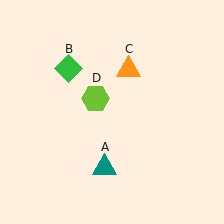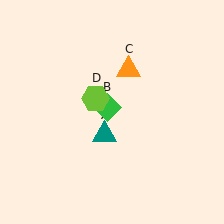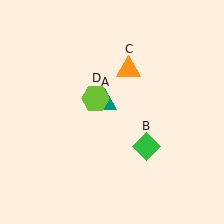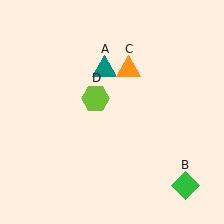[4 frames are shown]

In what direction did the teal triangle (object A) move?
The teal triangle (object A) moved up.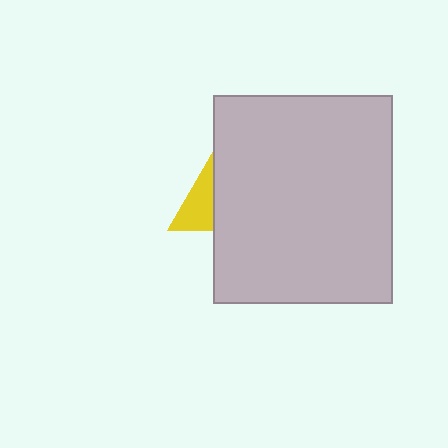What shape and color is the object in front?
The object in front is a light gray rectangle.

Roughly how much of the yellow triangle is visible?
A small part of it is visible (roughly 41%).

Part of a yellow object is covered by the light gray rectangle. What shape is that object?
It is a triangle.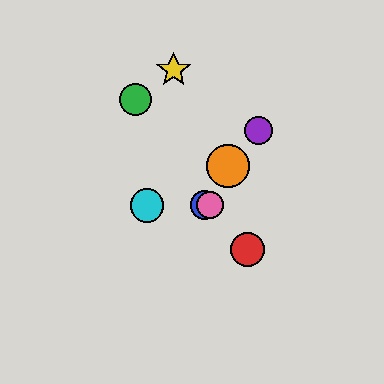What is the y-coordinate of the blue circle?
The blue circle is at y≈205.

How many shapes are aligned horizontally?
3 shapes (the blue circle, the cyan circle, the pink circle) are aligned horizontally.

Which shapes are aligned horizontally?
The blue circle, the cyan circle, the pink circle are aligned horizontally.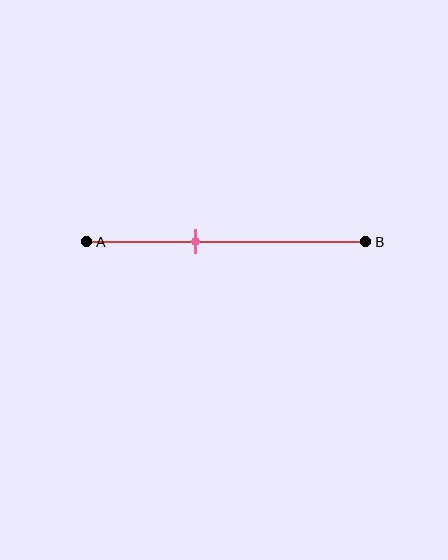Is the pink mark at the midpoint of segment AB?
No, the mark is at about 40% from A, not at the 50% midpoint.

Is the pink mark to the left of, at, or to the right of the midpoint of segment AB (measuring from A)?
The pink mark is to the left of the midpoint of segment AB.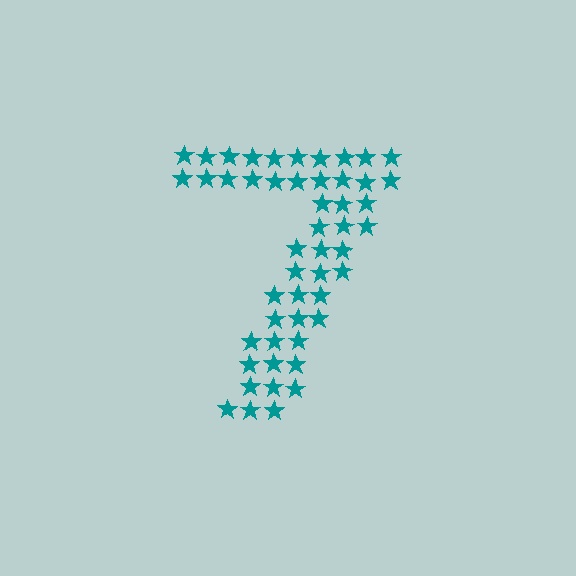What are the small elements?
The small elements are stars.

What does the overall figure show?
The overall figure shows the digit 7.